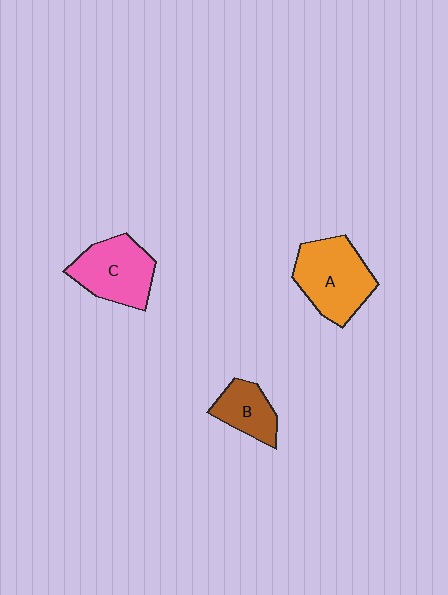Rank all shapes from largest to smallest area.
From largest to smallest: A (orange), C (pink), B (brown).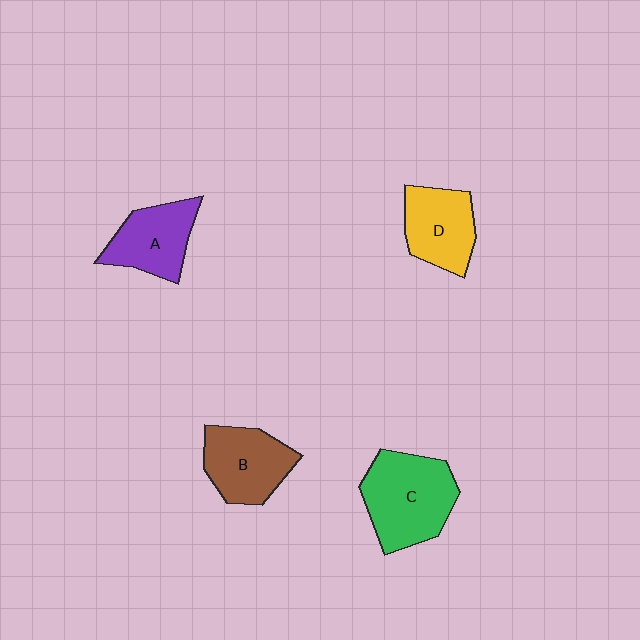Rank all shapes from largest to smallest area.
From largest to smallest: C (green), B (brown), D (yellow), A (purple).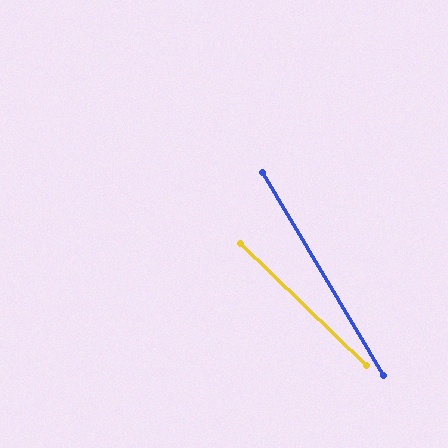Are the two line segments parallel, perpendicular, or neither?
Neither parallel nor perpendicular — they differ by about 15°.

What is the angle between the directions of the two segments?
Approximately 15 degrees.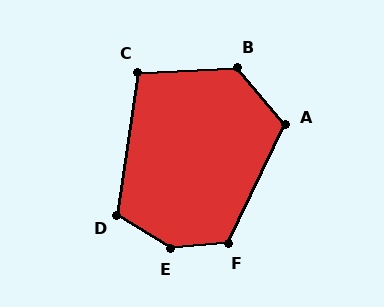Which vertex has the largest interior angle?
E, at approximately 144 degrees.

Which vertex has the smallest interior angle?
C, at approximately 101 degrees.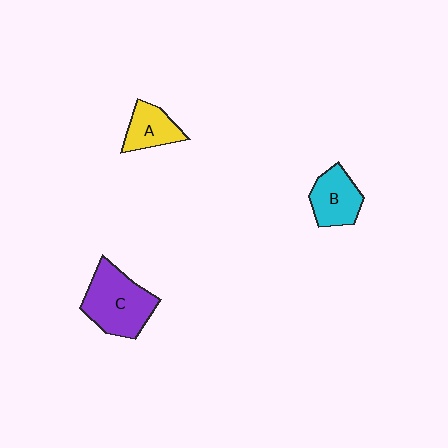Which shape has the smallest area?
Shape A (yellow).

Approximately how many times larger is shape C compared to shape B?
Approximately 1.6 times.